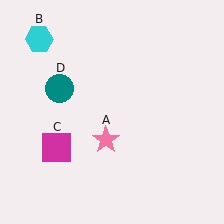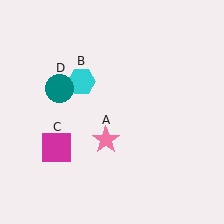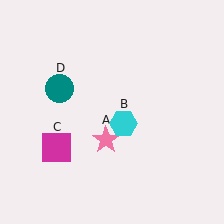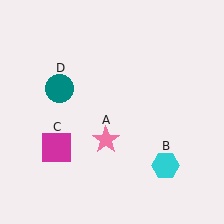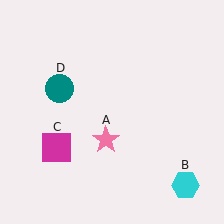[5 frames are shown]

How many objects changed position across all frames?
1 object changed position: cyan hexagon (object B).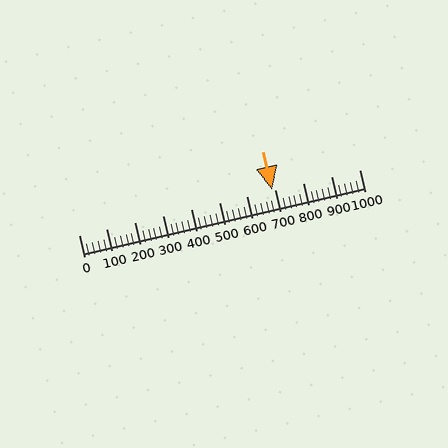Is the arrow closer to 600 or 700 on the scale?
The arrow is closer to 700.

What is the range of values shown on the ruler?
The ruler shows values from 0 to 1000.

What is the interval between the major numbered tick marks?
The major tick marks are spaced 100 units apart.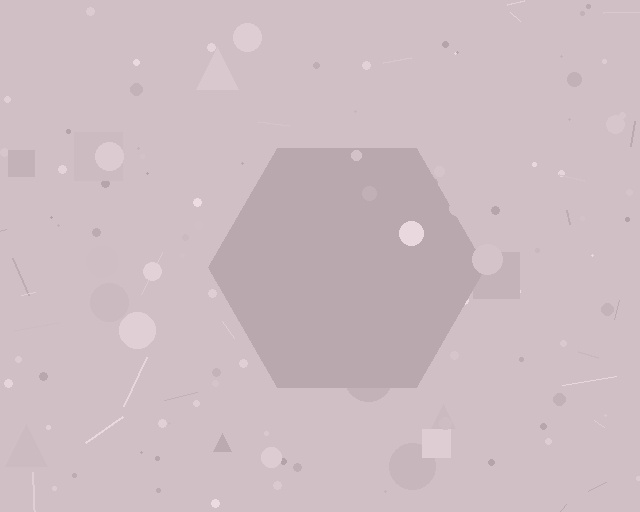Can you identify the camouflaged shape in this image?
The camouflaged shape is a hexagon.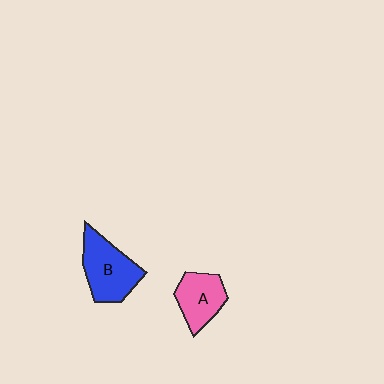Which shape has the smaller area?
Shape A (pink).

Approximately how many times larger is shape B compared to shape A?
Approximately 1.3 times.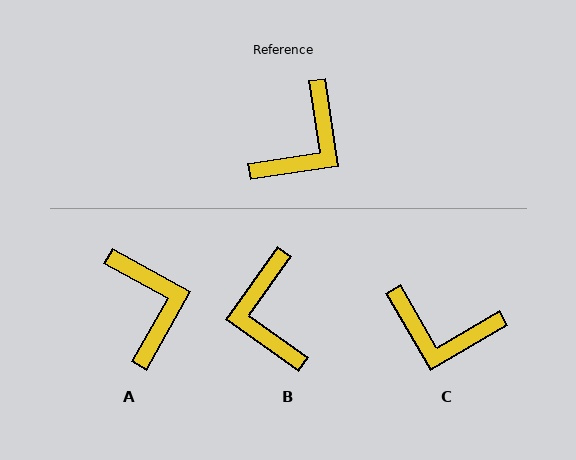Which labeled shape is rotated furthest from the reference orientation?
B, about 134 degrees away.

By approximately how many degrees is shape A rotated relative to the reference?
Approximately 53 degrees counter-clockwise.